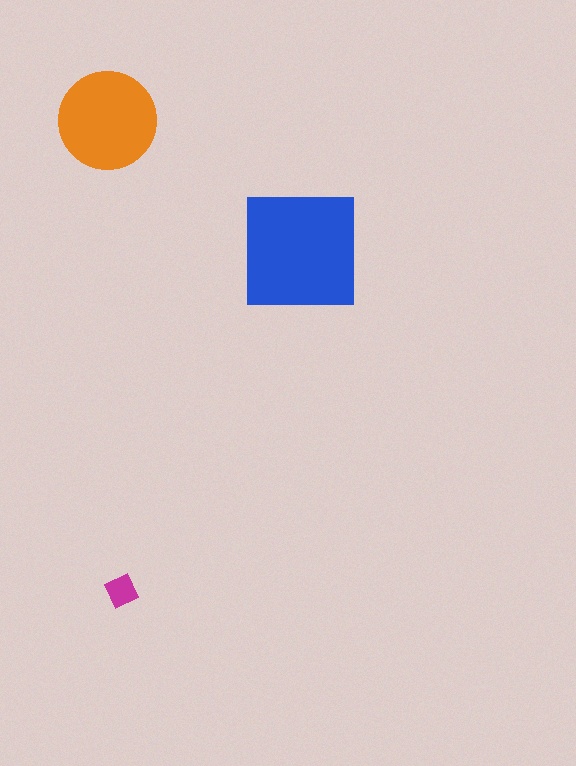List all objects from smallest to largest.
The magenta diamond, the orange circle, the blue square.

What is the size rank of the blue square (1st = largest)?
1st.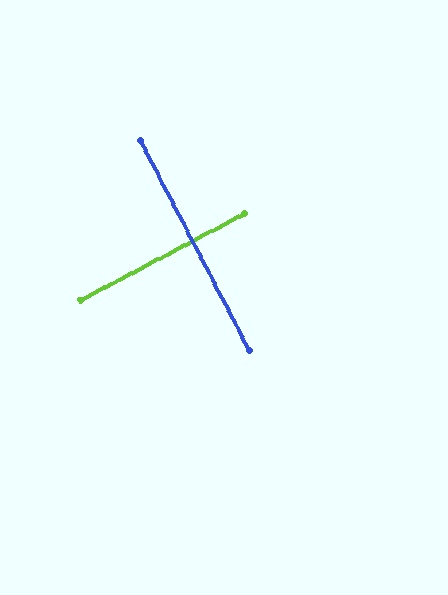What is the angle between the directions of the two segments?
Approximately 90 degrees.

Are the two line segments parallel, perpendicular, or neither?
Perpendicular — they meet at approximately 90°.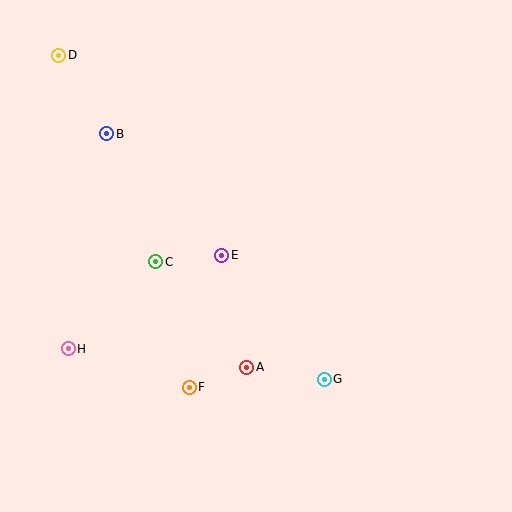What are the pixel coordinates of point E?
Point E is at (222, 255).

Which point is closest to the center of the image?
Point E at (222, 255) is closest to the center.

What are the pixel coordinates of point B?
Point B is at (107, 134).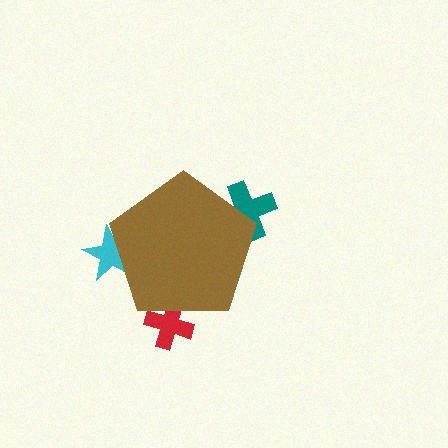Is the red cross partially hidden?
Yes, the red cross is partially hidden behind the brown pentagon.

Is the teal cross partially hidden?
Yes, the teal cross is partially hidden behind the brown pentagon.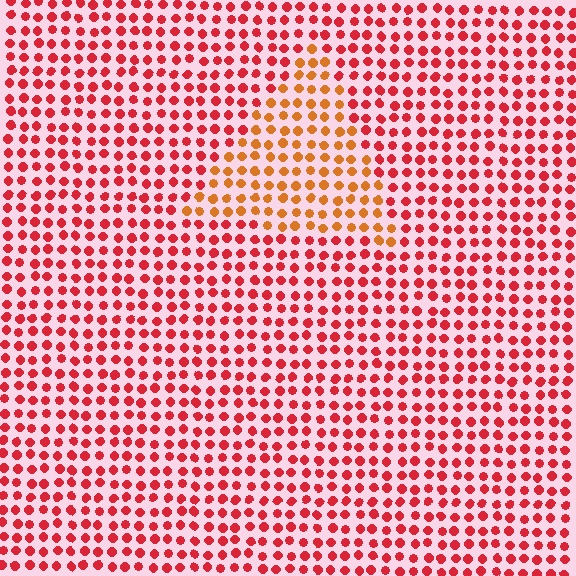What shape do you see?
I see a triangle.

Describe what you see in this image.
The image is filled with small red elements in a uniform arrangement. A triangle-shaped region is visible where the elements are tinted to a slightly different hue, forming a subtle color boundary.